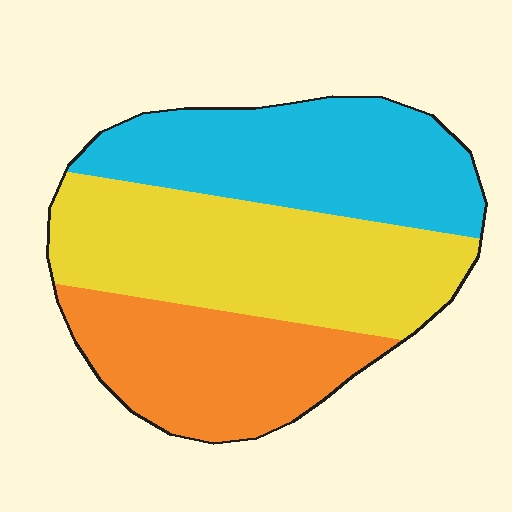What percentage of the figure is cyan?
Cyan covers 33% of the figure.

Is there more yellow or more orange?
Yellow.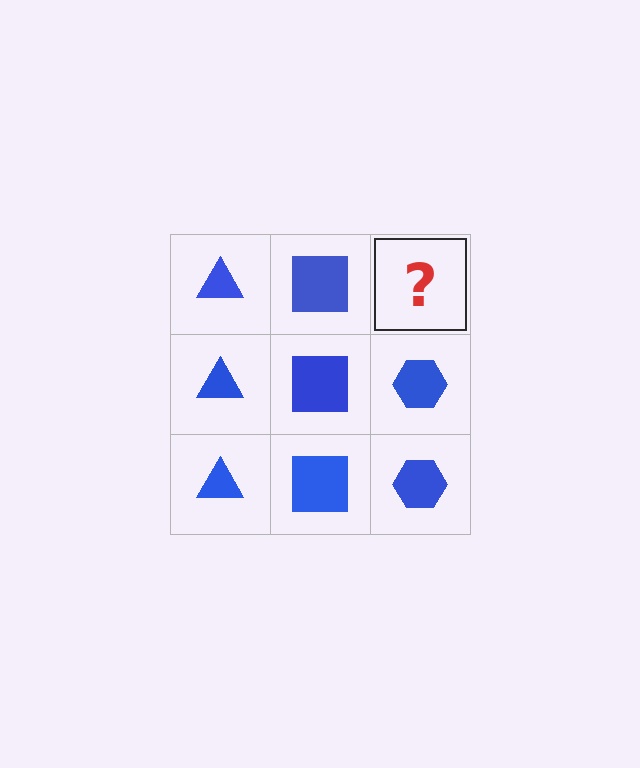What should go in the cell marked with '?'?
The missing cell should contain a blue hexagon.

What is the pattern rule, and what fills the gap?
The rule is that each column has a consistent shape. The gap should be filled with a blue hexagon.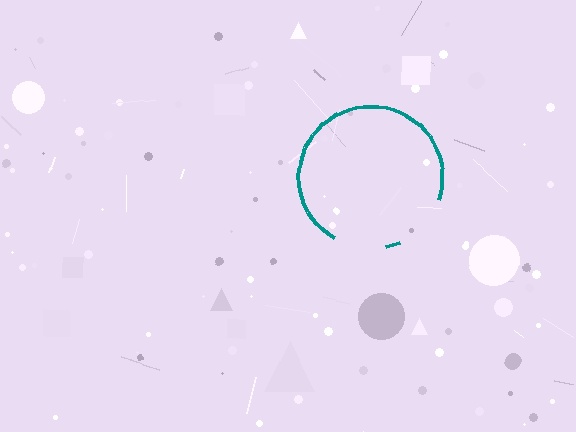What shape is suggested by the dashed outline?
The dashed outline suggests a circle.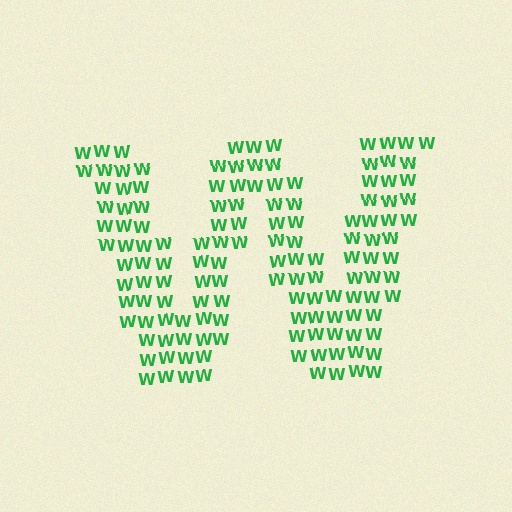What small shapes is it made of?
It is made of small letter W's.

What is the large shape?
The large shape is the letter W.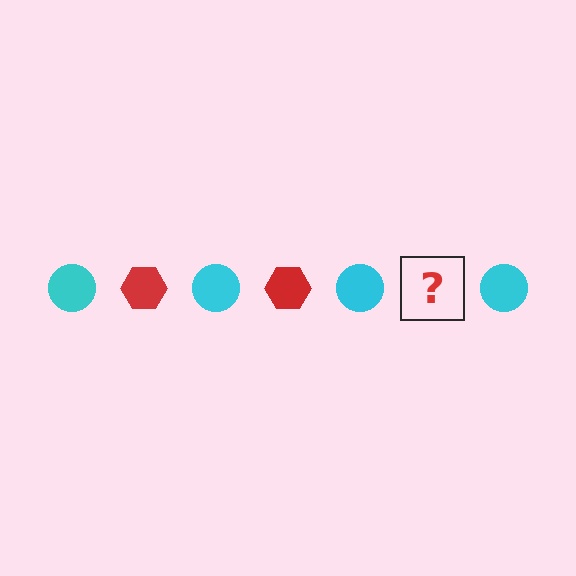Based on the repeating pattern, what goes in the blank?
The blank should be a red hexagon.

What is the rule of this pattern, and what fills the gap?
The rule is that the pattern alternates between cyan circle and red hexagon. The gap should be filled with a red hexagon.